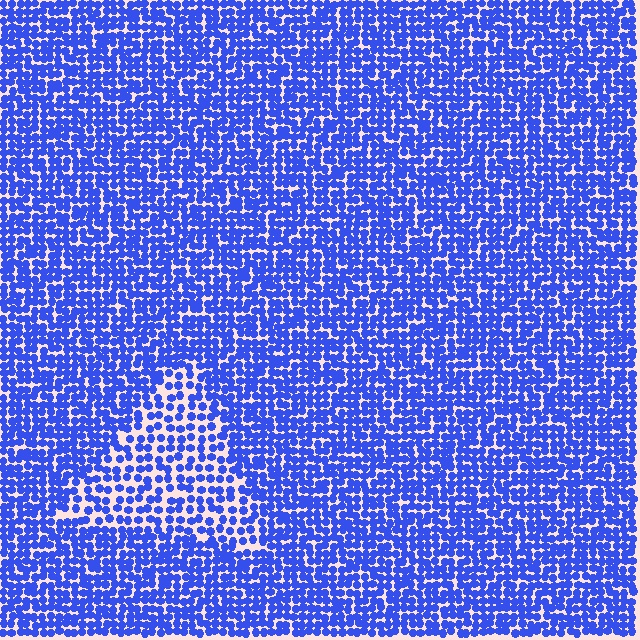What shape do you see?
I see a triangle.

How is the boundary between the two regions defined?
The boundary is defined by a change in element density (approximately 1.7x ratio). All elements are the same color, size, and shape.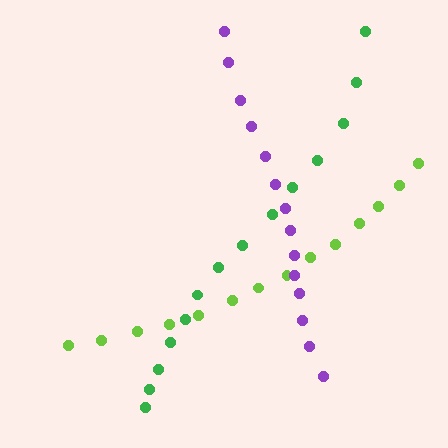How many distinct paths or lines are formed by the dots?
There are 3 distinct paths.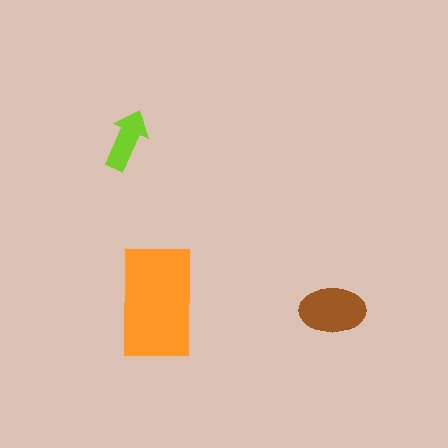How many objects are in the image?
There are 3 objects in the image.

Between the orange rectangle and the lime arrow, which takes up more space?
The orange rectangle.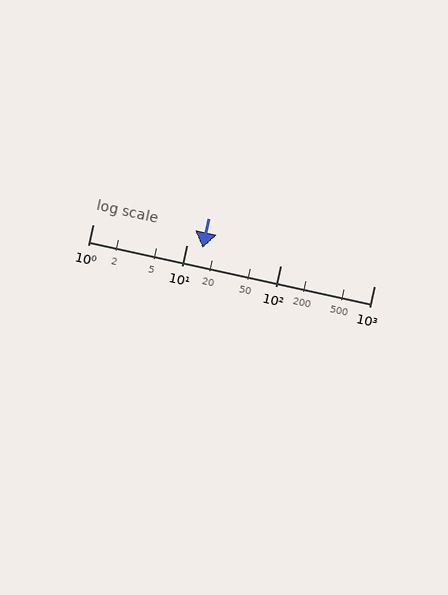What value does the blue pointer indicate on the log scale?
The pointer indicates approximately 15.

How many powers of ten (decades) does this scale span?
The scale spans 3 decades, from 1 to 1000.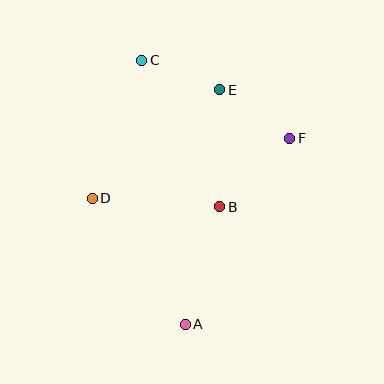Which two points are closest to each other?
Points C and E are closest to each other.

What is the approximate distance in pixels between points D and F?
The distance between D and F is approximately 206 pixels.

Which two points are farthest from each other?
Points A and C are farthest from each other.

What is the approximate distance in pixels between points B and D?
The distance between B and D is approximately 128 pixels.